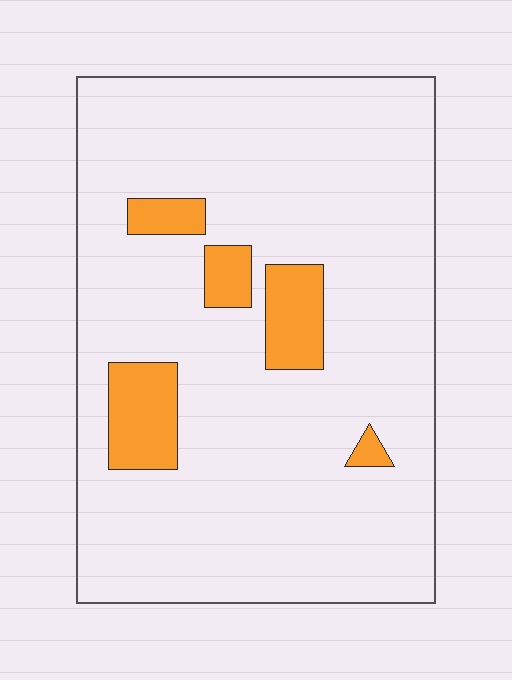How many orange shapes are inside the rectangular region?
5.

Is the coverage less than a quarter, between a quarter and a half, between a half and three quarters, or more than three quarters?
Less than a quarter.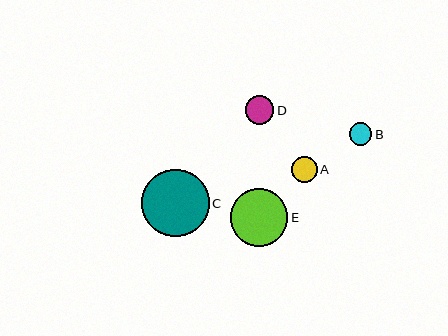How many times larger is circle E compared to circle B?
Circle E is approximately 2.5 times the size of circle B.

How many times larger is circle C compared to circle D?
Circle C is approximately 2.3 times the size of circle D.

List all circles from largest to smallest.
From largest to smallest: C, E, D, A, B.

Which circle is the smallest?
Circle B is the smallest with a size of approximately 23 pixels.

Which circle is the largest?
Circle C is the largest with a size of approximately 67 pixels.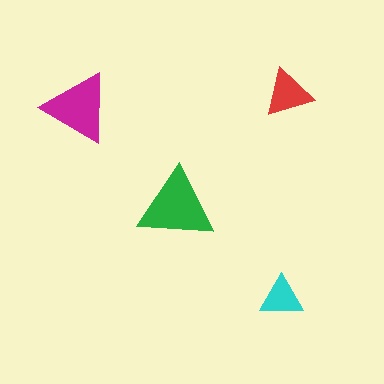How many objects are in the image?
There are 4 objects in the image.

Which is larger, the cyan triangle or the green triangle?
The green one.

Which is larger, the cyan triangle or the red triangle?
The red one.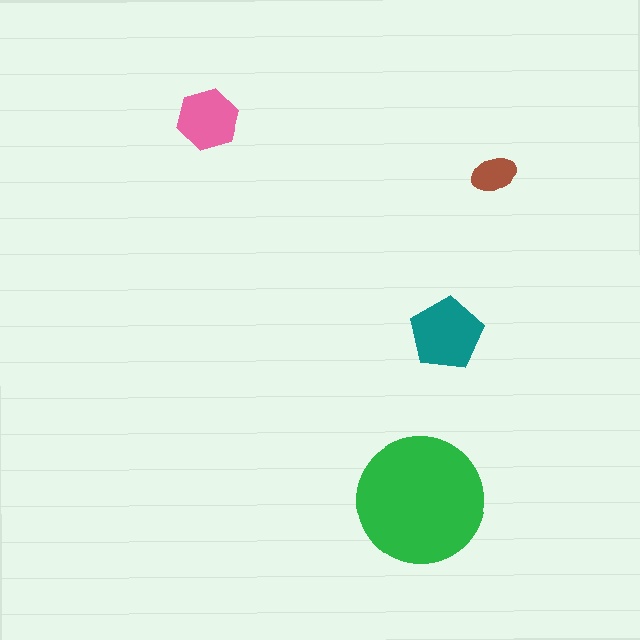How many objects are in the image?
There are 4 objects in the image.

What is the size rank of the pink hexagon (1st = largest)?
3rd.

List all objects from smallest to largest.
The brown ellipse, the pink hexagon, the teal pentagon, the green circle.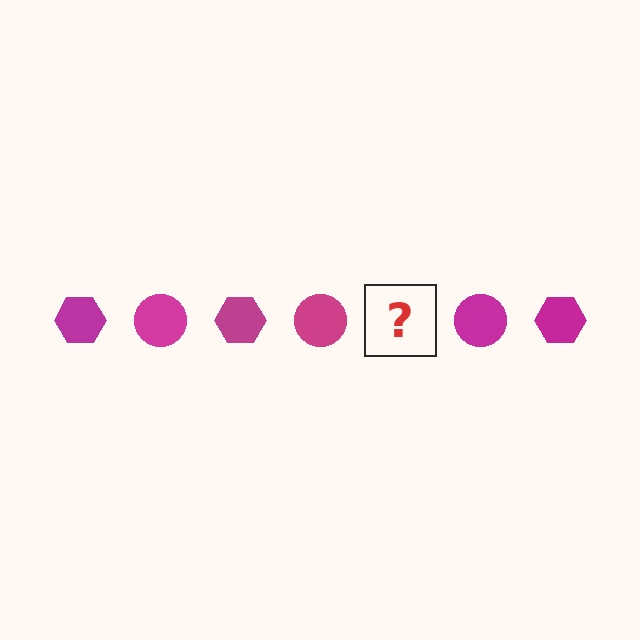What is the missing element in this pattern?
The missing element is a magenta hexagon.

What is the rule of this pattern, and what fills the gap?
The rule is that the pattern cycles through hexagon, circle shapes in magenta. The gap should be filled with a magenta hexagon.